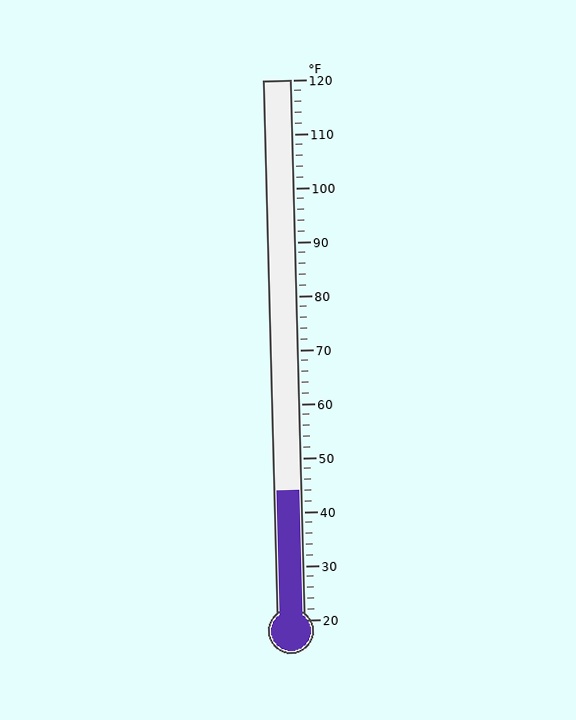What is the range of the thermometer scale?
The thermometer scale ranges from 20°F to 120°F.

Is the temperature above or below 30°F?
The temperature is above 30°F.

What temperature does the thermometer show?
The thermometer shows approximately 44°F.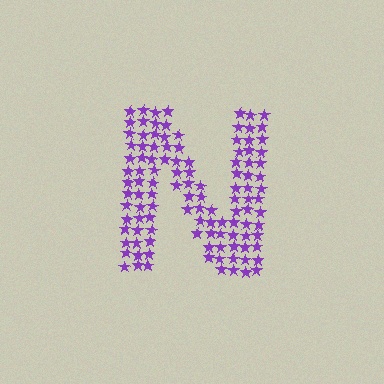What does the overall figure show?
The overall figure shows the letter N.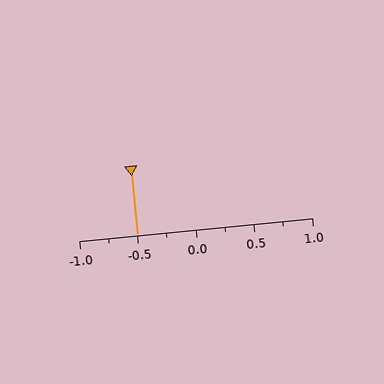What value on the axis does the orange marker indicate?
The marker indicates approximately -0.5.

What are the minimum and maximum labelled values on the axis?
The axis runs from -1.0 to 1.0.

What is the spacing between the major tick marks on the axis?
The major ticks are spaced 0.5 apart.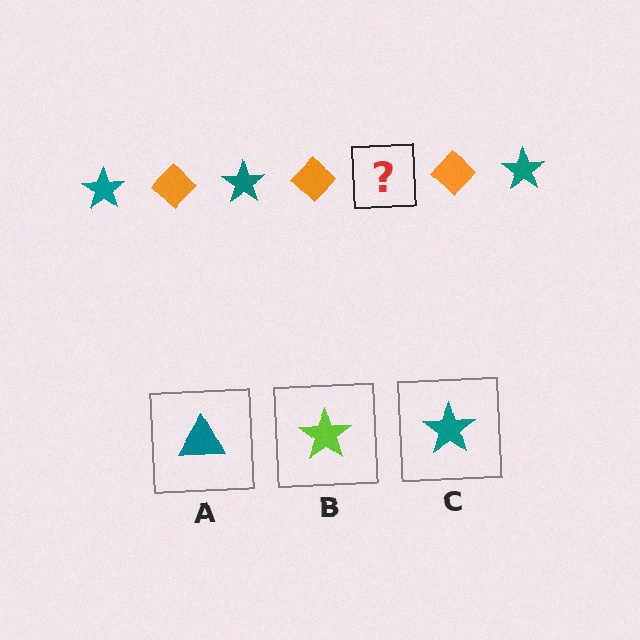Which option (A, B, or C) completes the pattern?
C.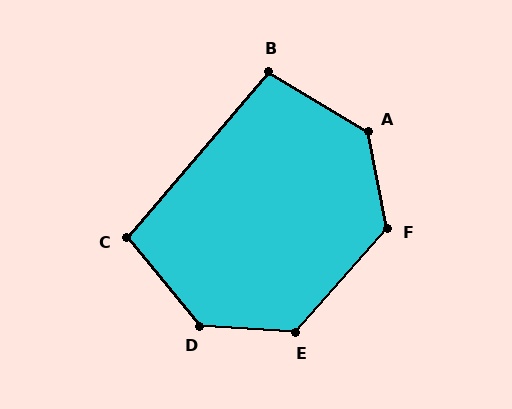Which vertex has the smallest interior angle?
B, at approximately 99 degrees.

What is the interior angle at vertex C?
Approximately 100 degrees (obtuse).